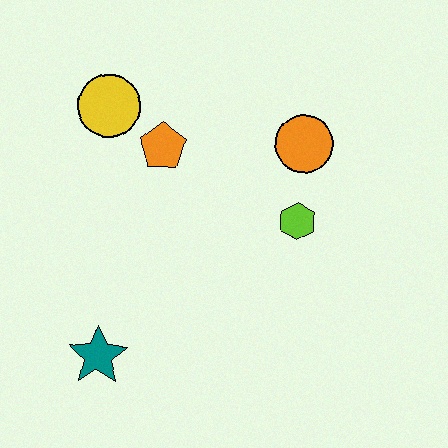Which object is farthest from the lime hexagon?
The teal star is farthest from the lime hexagon.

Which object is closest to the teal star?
The orange pentagon is closest to the teal star.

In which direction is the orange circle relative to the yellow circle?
The orange circle is to the right of the yellow circle.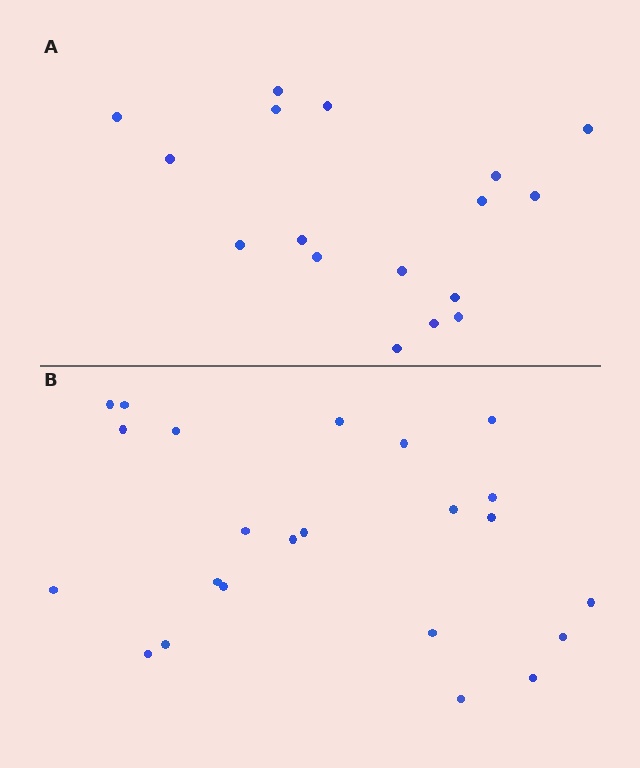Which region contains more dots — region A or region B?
Region B (the bottom region) has more dots.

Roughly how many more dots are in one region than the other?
Region B has about 6 more dots than region A.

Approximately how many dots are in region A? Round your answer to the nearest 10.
About 20 dots. (The exact count is 17, which rounds to 20.)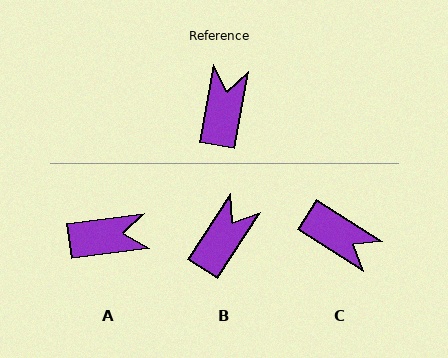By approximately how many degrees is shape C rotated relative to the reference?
Approximately 111 degrees clockwise.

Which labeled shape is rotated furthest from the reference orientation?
C, about 111 degrees away.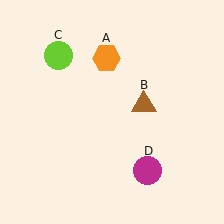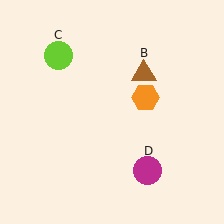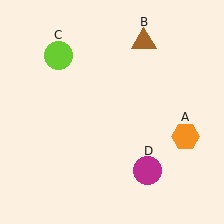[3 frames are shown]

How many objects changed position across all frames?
2 objects changed position: orange hexagon (object A), brown triangle (object B).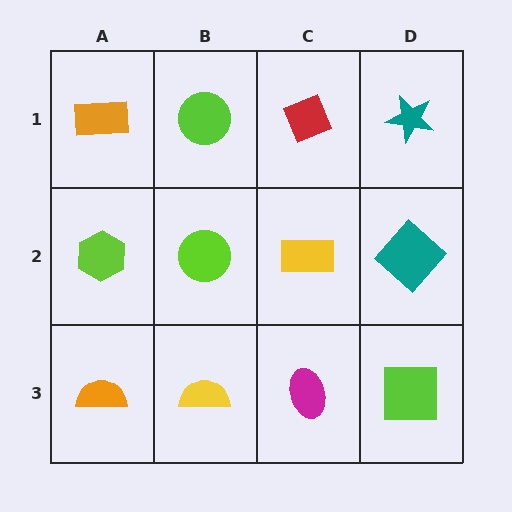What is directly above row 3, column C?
A yellow rectangle.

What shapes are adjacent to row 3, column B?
A lime circle (row 2, column B), an orange semicircle (row 3, column A), a magenta ellipse (row 3, column C).